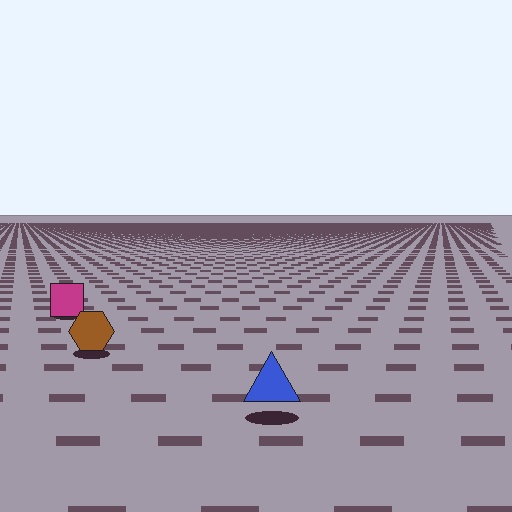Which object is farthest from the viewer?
The magenta square is farthest from the viewer. It appears smaller and the ground texture around it is denser.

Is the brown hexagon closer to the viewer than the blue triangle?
No. The blue triangle is closer — you can tell from the texture gradient: the ground texture is coarser near it.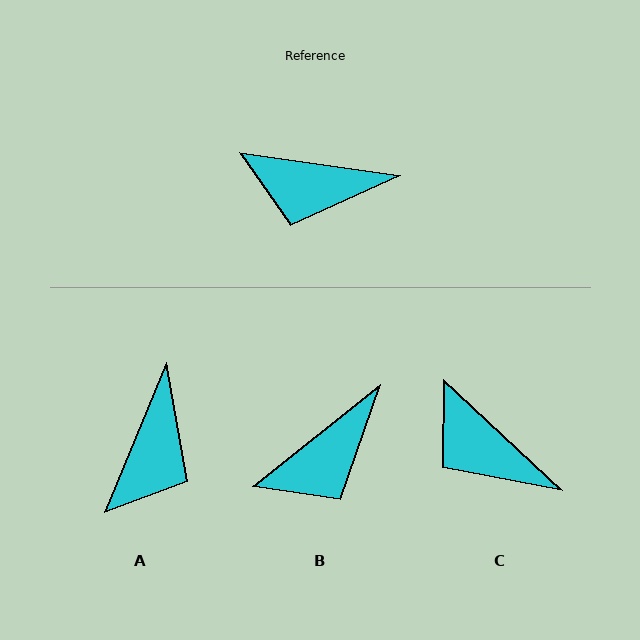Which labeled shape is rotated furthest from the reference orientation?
A, about 75 degrees away.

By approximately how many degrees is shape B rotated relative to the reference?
Approximately 47 degrees counter-clockwise.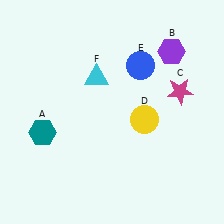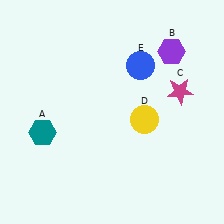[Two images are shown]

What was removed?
The cyan triangle (F) was removed in Image 2.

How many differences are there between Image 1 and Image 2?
There is 1 difference between the two images.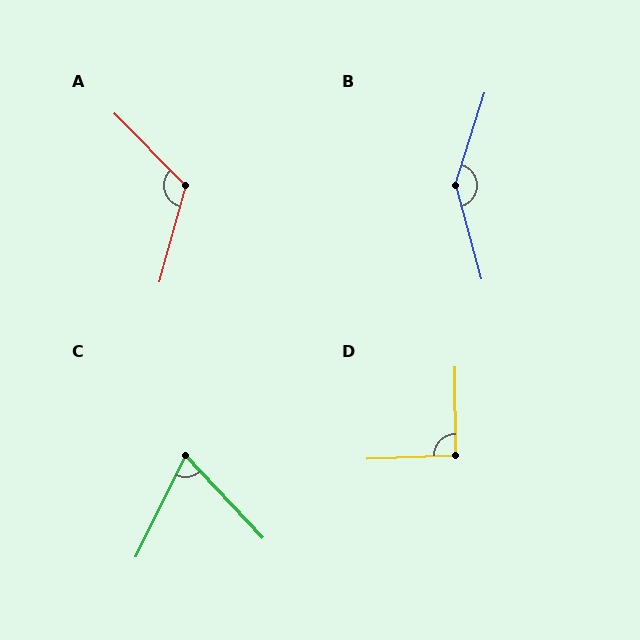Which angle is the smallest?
C, at approximately 69 degrees.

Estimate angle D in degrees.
Approximately 91 degrees.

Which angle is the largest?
B, at approximately 147 degrees.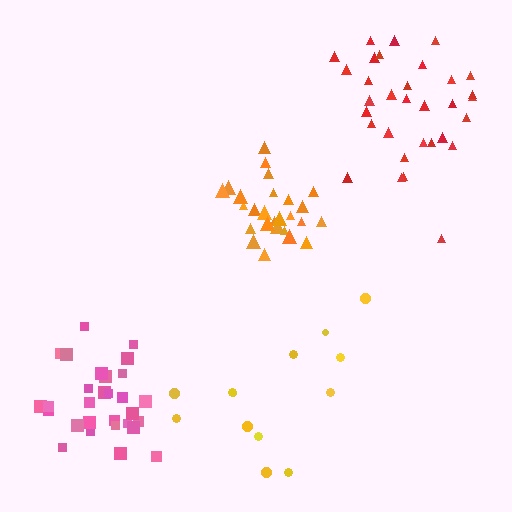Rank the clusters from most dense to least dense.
orange, pink, red, yellow.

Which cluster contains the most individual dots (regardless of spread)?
Red (33).